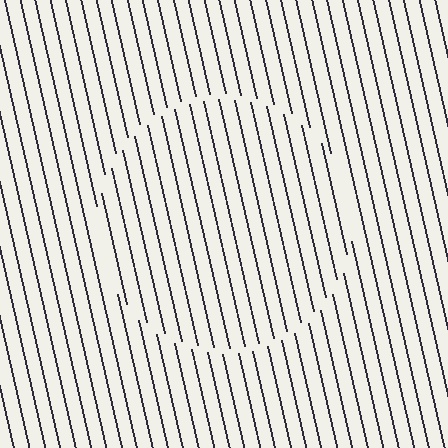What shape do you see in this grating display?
An illusory circle. The interior of the shape contains the same grating, shifted by half a period — the contour is defined by the phase discontinuity where line-ends from the inner and outer gratings abut.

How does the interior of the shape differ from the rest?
The interior of the shape contains the same grating, shifted by half a period — the contour is defined by the phase discontinuity where line-ends from the inner and outer gratings abut.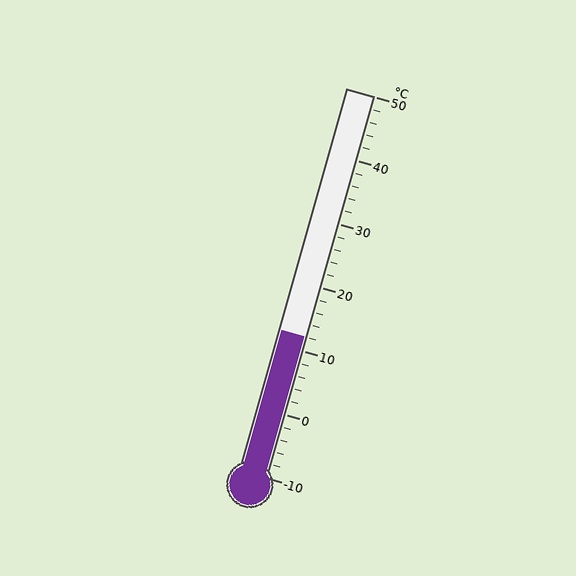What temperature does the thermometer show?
The thermometer shows approximately 12°C.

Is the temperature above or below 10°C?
The temperature is above 10°C.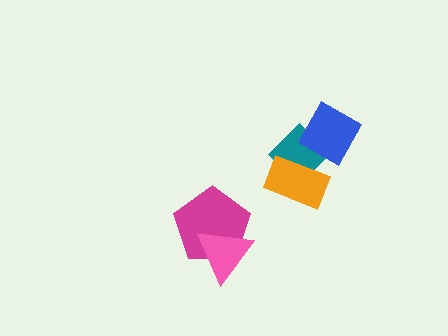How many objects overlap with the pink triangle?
1 object overlaps with the pink triangle.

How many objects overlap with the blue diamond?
1 object overlaps with the blue diamond.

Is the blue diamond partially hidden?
No, no other shape covers it.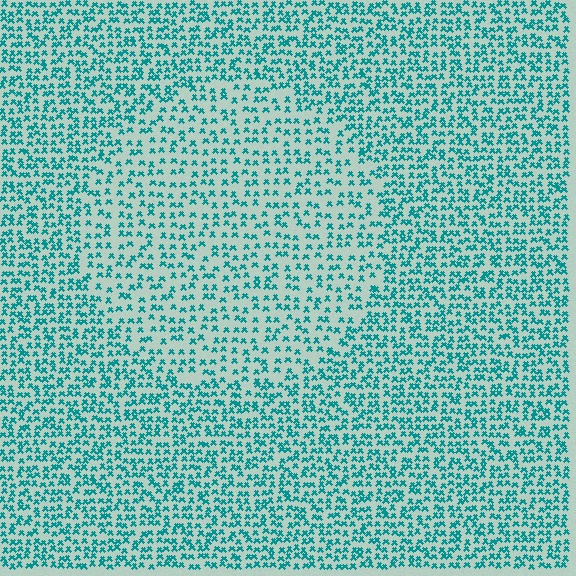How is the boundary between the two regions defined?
The boundary is defined by a change in element density (approximately 1.6x ratio). All elements are the same color, size, and shape.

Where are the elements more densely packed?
The elements are more densely packed outside the circle boundary.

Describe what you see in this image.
The image contains small teal elements arranged at two different densities. A circle-shaped region is visible where the elements are less densely packed than the surrounding area.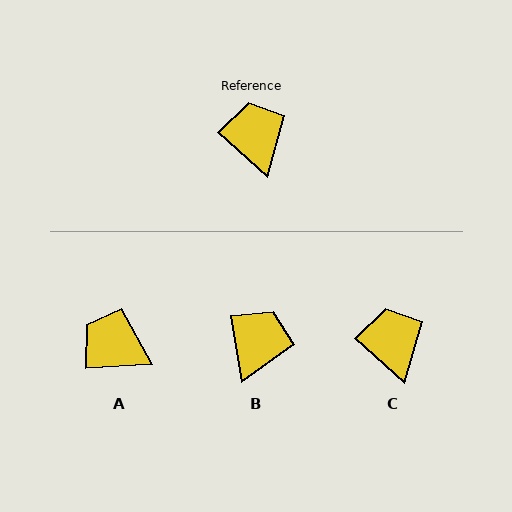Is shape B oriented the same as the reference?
No, it is off by about 38 degrees.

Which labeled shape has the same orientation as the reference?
C.